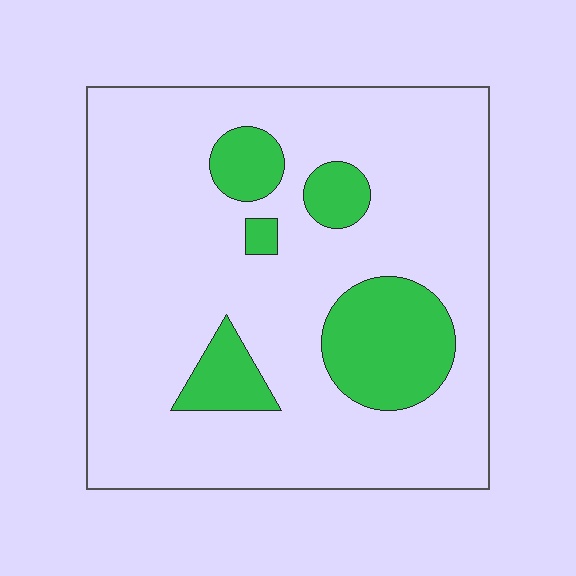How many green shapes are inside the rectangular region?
5.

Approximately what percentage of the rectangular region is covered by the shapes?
Approximately 20%.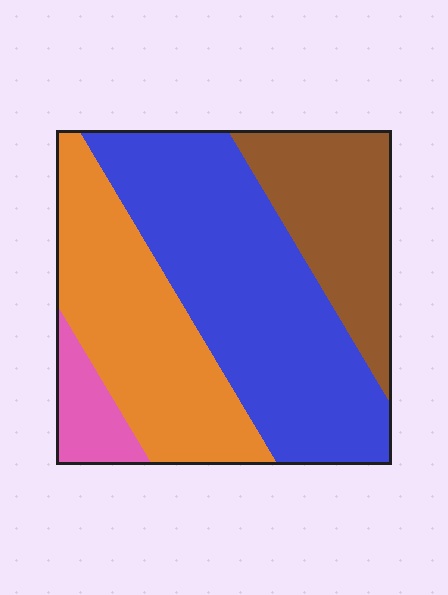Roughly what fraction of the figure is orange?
Orange takes up about one third (1/3) of the figure.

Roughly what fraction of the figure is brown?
Brown takes up less than a quarter of the figure.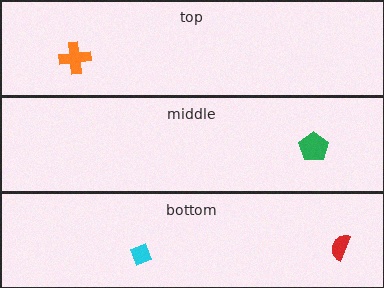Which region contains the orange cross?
The top region.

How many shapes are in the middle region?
1.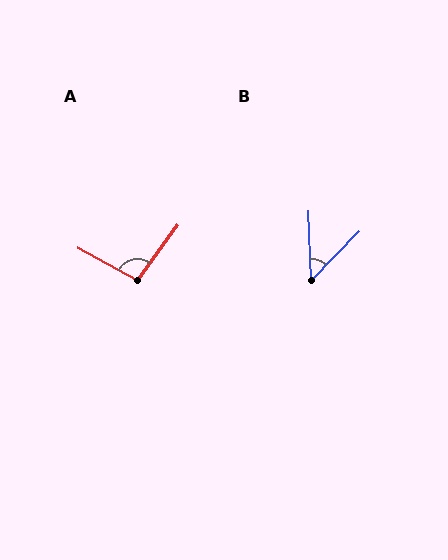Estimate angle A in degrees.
Approximately 97 degrees.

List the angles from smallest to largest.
B (46°), A (97°).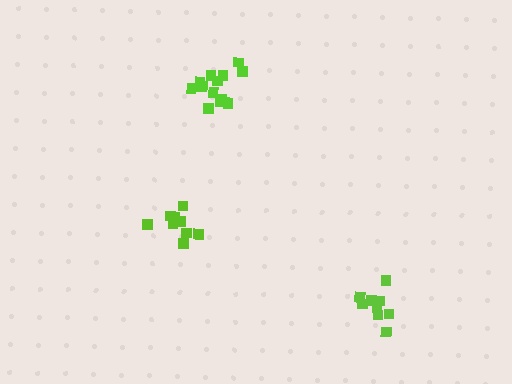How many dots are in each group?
Group 1: 9 dots, Group 2: 10 dots, Group 3: 14 dots (33 total).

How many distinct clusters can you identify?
There are 3 distinct clusters.